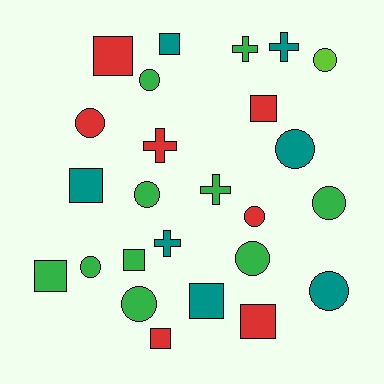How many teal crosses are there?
There are 2 teal crosses.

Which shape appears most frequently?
Circle, with 11 objects.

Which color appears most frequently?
Green, with 10 objects.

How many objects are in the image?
There are 25 objects.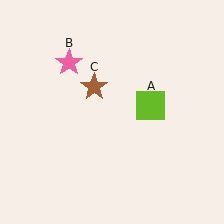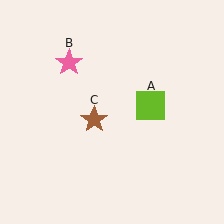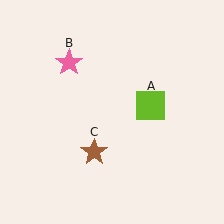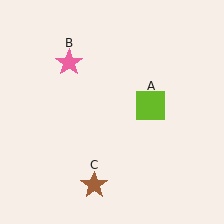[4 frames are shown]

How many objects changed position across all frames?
1 object changed position: brown star (object C).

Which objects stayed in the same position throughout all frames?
Lime square (object A) and pink star (object B) remained stationary.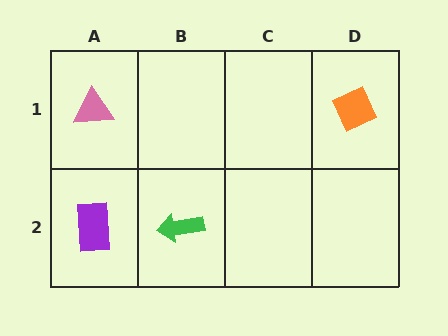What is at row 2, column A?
A purple rectangle.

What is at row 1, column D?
An orange diamond.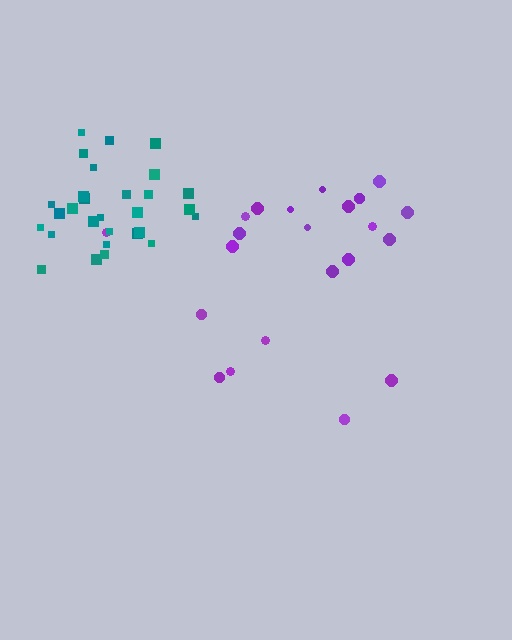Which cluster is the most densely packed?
Teal.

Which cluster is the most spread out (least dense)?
Purple.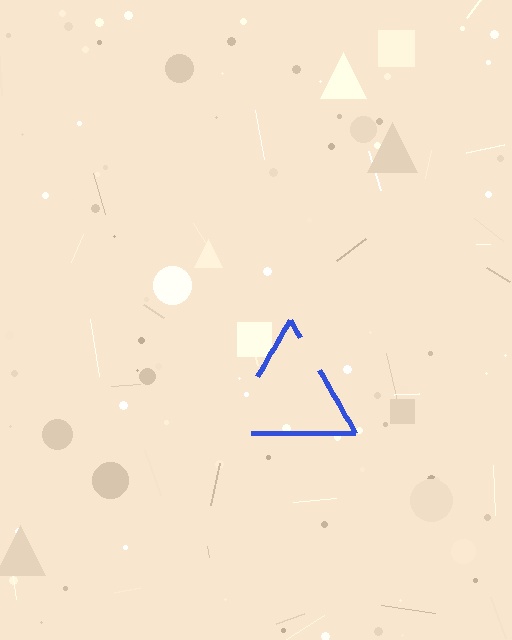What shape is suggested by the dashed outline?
The dashed outline suggests a triangle.